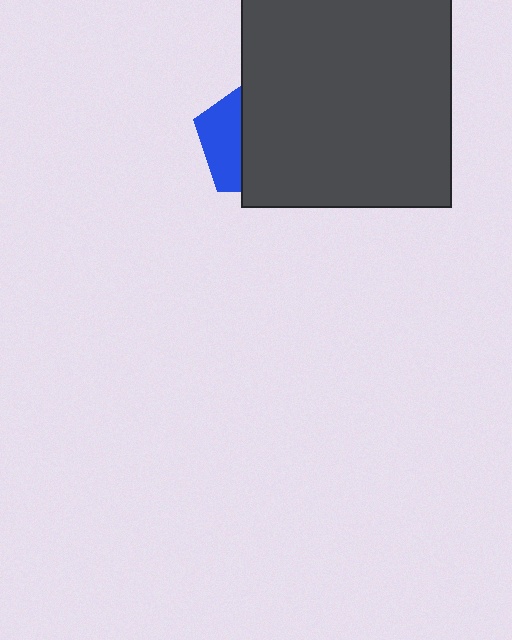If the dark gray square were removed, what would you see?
You would see the complete blue pentagon.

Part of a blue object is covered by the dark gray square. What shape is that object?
It is a pentagon.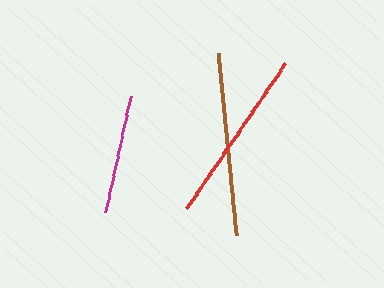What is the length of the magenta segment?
The magenta segment is approximately 120 pixels long.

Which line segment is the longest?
The brown line is the longest at approximately 183 pixels.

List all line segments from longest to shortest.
From longest to shortest: brown, red, magenta.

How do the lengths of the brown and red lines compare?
The brown and red lines are approximately the same length.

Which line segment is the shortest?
The magenta line is the shortest at approximately 120 pixels.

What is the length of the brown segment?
The brown segment is approximately 183 pixels long.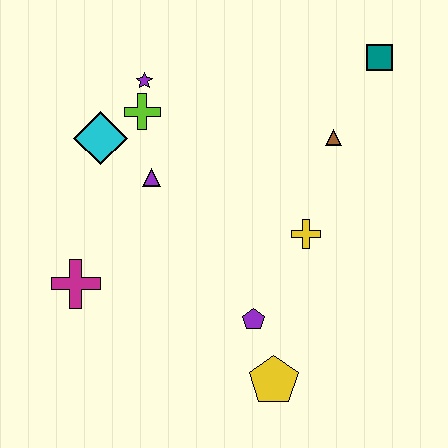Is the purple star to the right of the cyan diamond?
Yes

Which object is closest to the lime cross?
The purple star is closest to the lime cross.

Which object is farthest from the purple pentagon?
The teal square is farthest from the purple pentagon.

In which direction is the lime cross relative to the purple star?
The lime cross is below the purple star.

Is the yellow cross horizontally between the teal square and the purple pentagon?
Yes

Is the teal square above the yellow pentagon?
Yes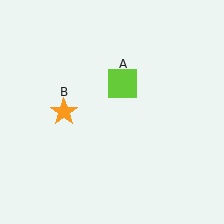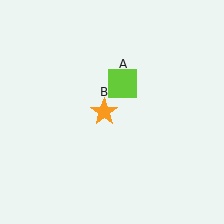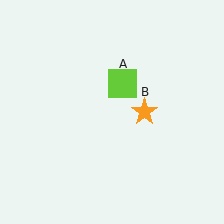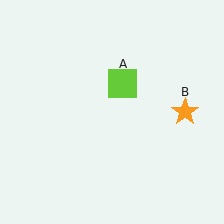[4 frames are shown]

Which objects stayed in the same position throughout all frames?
Lime square (object A) remained stationary.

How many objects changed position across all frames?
1 object changed position: orange star (object B).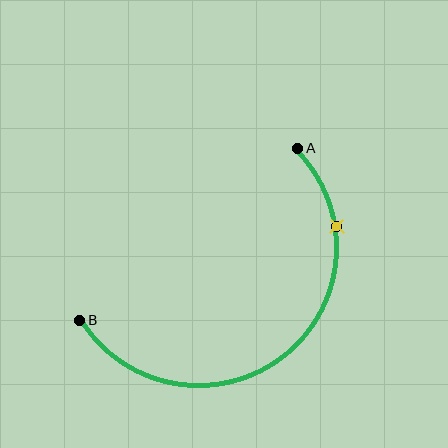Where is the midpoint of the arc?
The arc midpoint is the point on the curve farthest from the straight line joining A and B. It sits below and to the right of that line.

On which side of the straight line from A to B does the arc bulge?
The arc bulges below and to the right of the straight line connecting A and B.